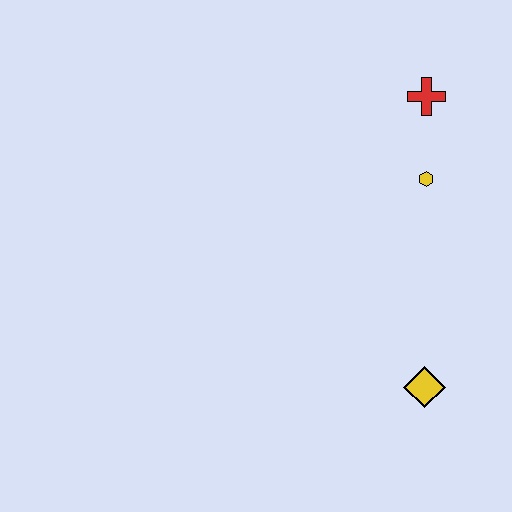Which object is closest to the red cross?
The yellow hexagon is closest to the red cross.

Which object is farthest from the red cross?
The yellow diamond is farthest from the red cross.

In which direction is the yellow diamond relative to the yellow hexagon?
The yellow diamond is below the yellow hexagon.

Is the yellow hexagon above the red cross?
No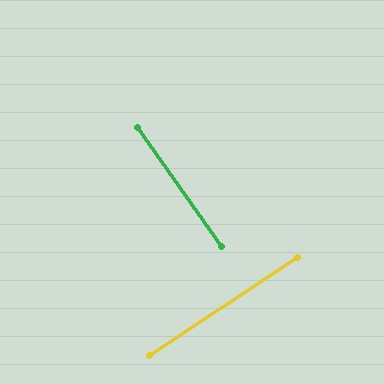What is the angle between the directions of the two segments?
Approximately 88 degrees.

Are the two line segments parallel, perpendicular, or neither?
Perpendicular — they meet at approximately 88°.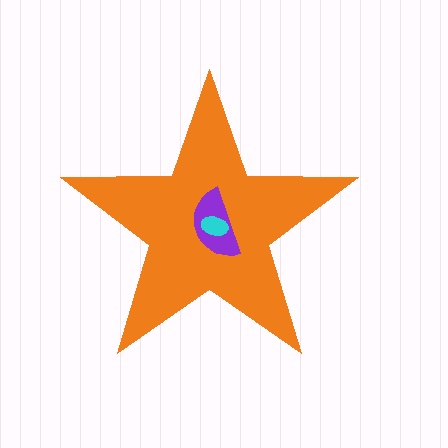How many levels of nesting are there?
3.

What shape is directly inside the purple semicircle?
The cyan ellipse.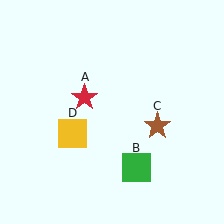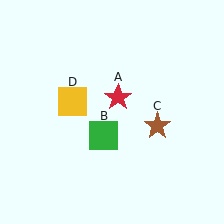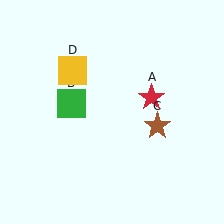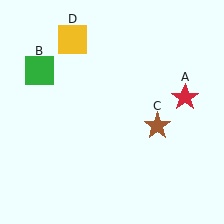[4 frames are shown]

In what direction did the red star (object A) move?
The red star (object A) moved right.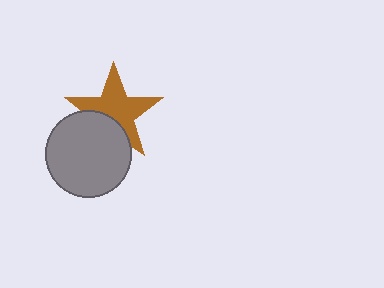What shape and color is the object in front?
The object in front is a gray circle.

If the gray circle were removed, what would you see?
You would see the complete brown star.